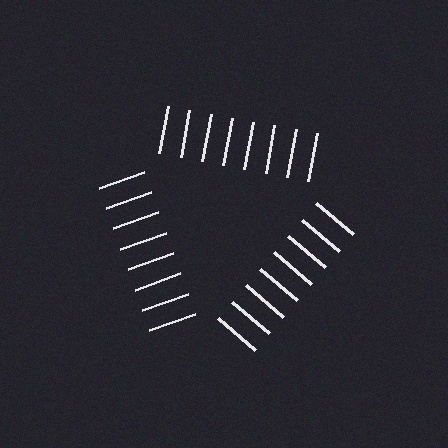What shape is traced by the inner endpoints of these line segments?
An illusory triangle — the line segments terminate on its edges but no continuous stroke is drawn.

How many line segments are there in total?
24 — 8 along each of the 3 edges.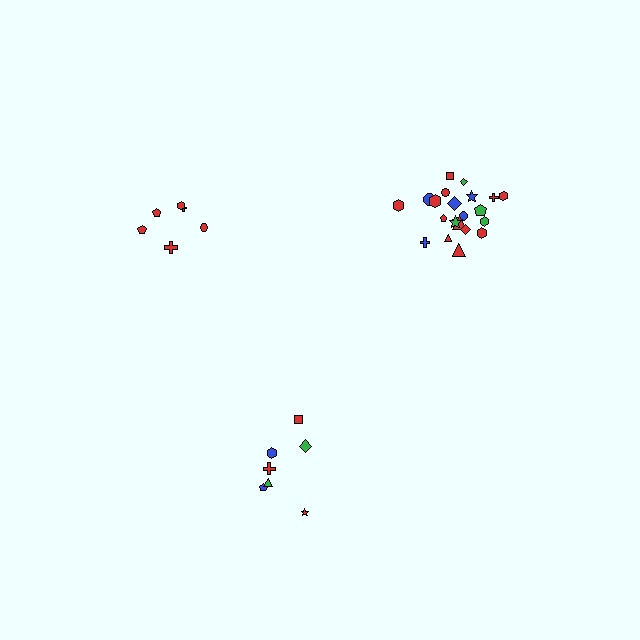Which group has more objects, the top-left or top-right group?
The top-right group.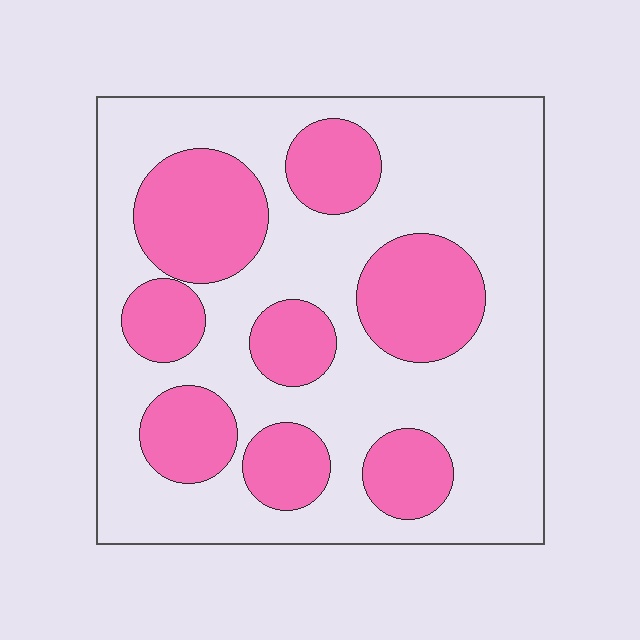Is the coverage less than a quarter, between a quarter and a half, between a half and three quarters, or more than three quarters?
Between a quarter and a half.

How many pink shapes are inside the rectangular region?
8.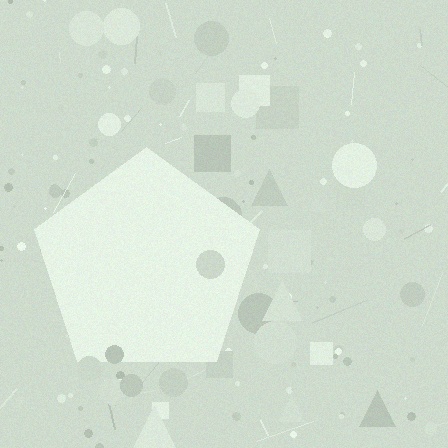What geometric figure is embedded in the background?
A pentagon is embedded in the background.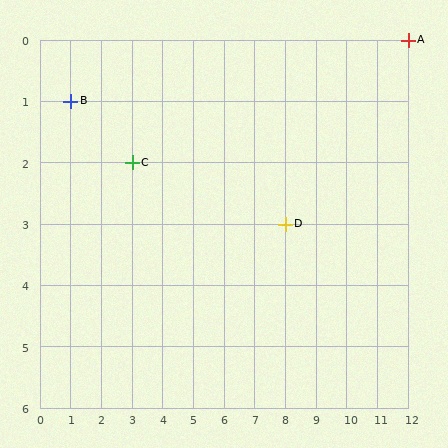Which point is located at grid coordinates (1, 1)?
Point B is at (1, 1).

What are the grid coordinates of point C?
Point C is at grid coordinates (3, 2).